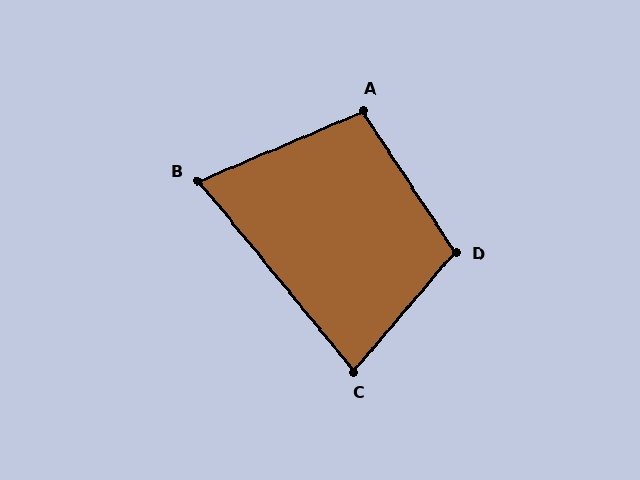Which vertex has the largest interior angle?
D, at approximately 106 degrees.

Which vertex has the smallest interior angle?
B, at approximately 74 degrees.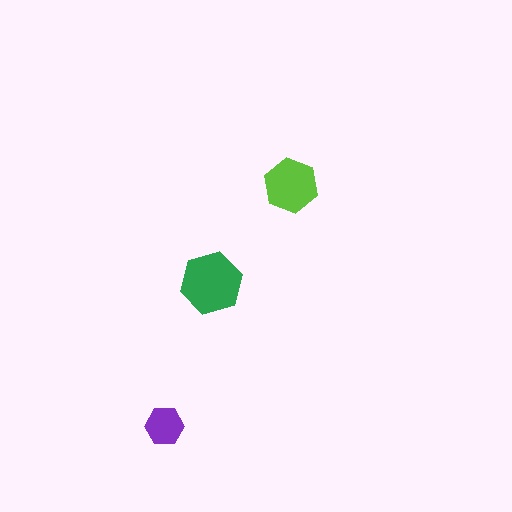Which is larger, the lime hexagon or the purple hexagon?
The lime one.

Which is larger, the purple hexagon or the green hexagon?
The green one.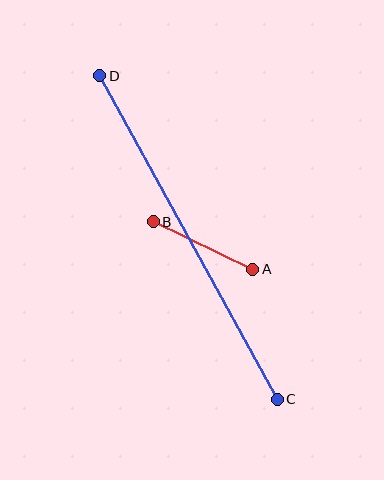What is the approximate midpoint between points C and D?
The midpoint is at approximately (189, 237) pixels.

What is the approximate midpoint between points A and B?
The midpoint is at approximately (203, 245) pixels.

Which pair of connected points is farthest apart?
Points C and D are farthest apart.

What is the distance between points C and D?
The distance is approximately 369 pixels.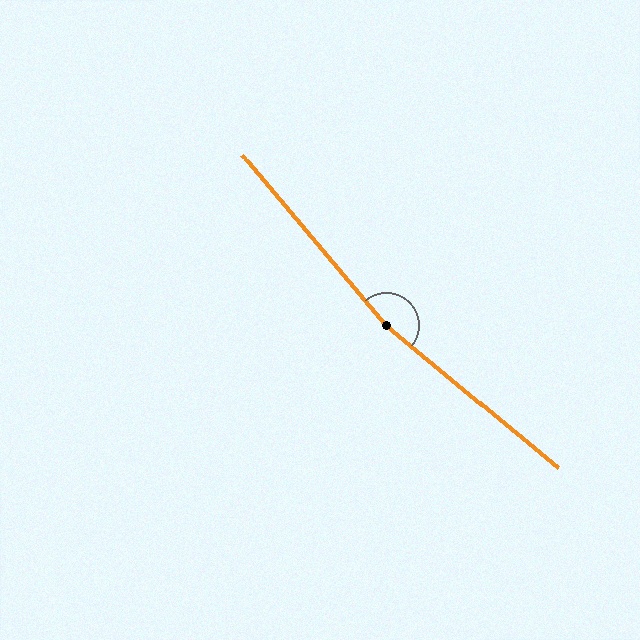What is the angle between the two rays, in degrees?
Approximately 170 degrees.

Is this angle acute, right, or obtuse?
It is obtuse.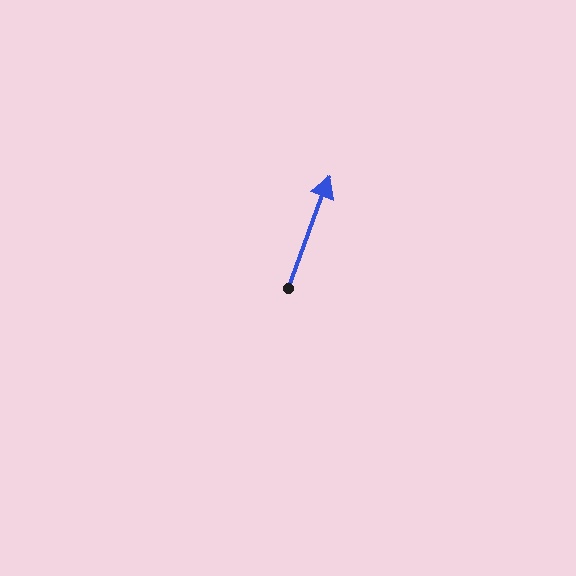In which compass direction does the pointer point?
North.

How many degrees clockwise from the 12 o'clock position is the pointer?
Approximately 20 degrees.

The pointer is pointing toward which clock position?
Roughly 1 o'clock.